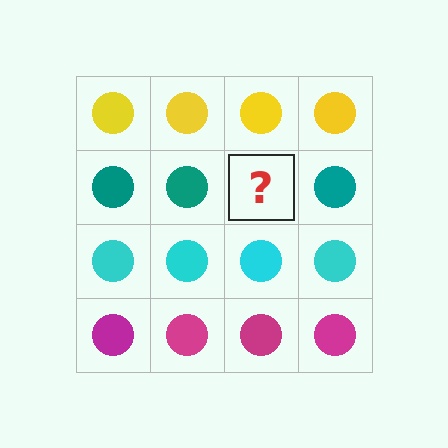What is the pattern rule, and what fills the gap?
The rule is that each row has a consistent color. The gap should be filled with a teal circle.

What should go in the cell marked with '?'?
The missing cell should contain a teal circle.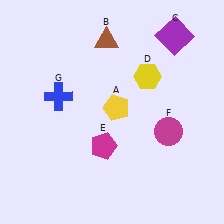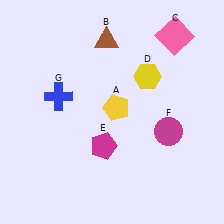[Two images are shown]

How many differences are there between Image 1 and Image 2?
There is 1 difference between the two images.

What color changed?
The square (C) changed from purple in Image 1 to pink in Image 2.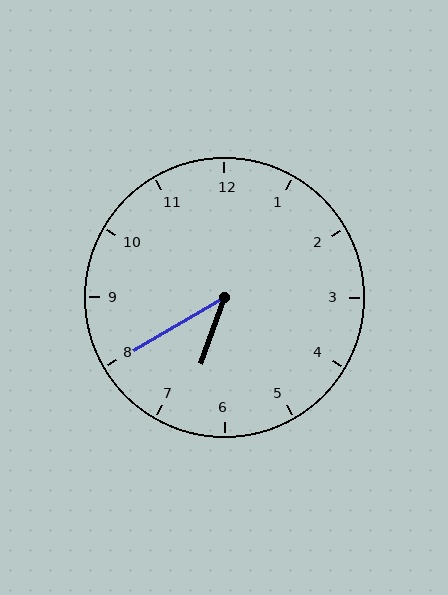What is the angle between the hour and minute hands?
Approximately 40 degrees.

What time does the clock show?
6:40.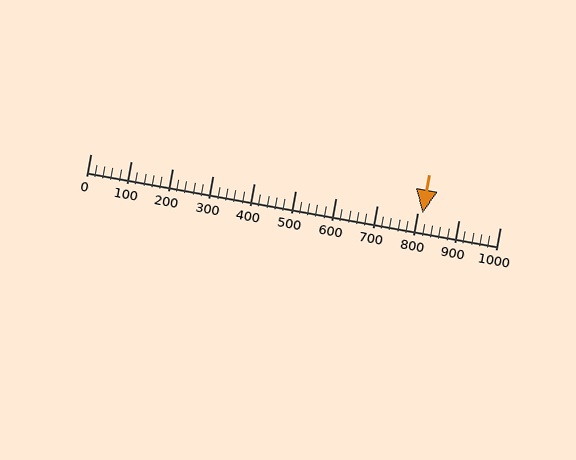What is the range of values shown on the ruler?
The ruler shows values from 0 to 1000.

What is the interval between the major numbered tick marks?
The major tick marks are spaced 100 units apart.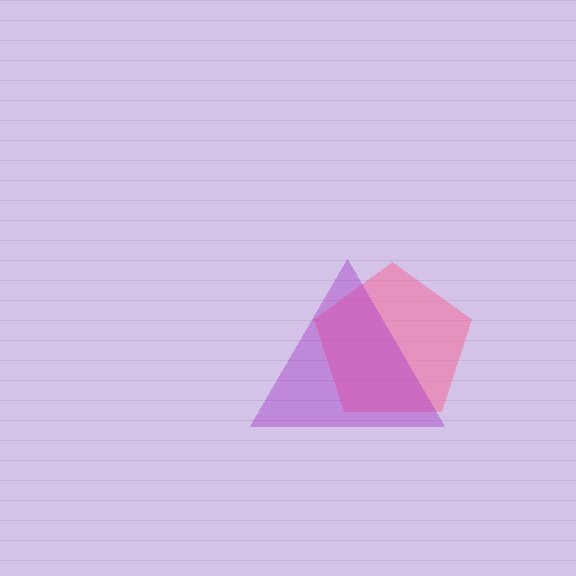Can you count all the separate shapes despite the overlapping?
Yes, there are 2 separate shapes.